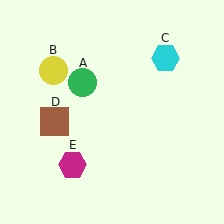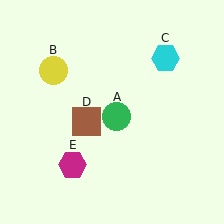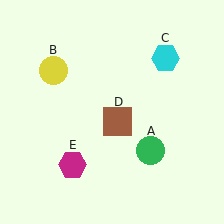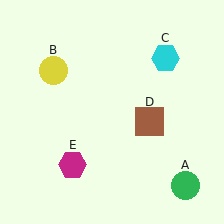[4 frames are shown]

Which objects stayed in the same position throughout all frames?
Yellow circle (object B) and cyan hexagon (object C) and magenta hexagon (object E) remained stationary.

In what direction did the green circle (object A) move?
The green circle (object A) moved down and to the right.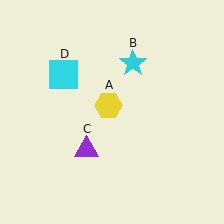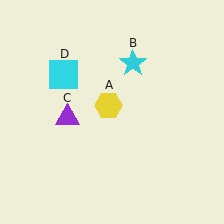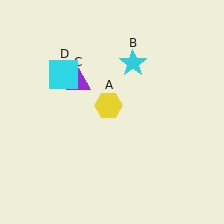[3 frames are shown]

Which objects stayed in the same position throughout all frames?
Yellow hexagon (object A) and cyan star (object B) and cyan square (object D) remained stationary.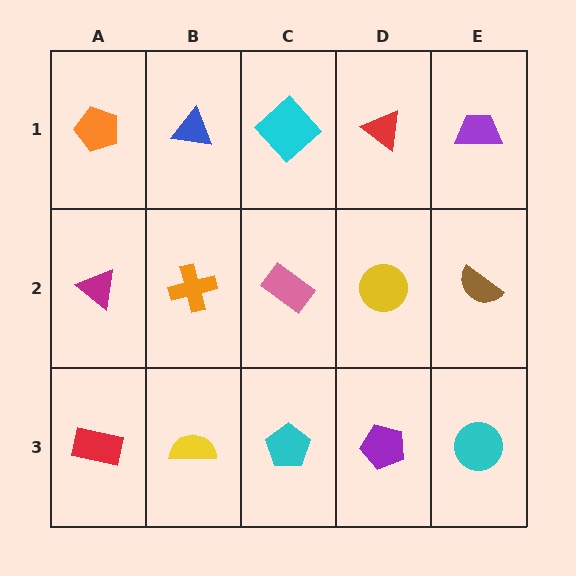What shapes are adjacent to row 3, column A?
A magenta triangle (row 2, column A), a yellow semicircle (row 3, column B).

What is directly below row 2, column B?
A yellow semicircle.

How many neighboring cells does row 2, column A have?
3.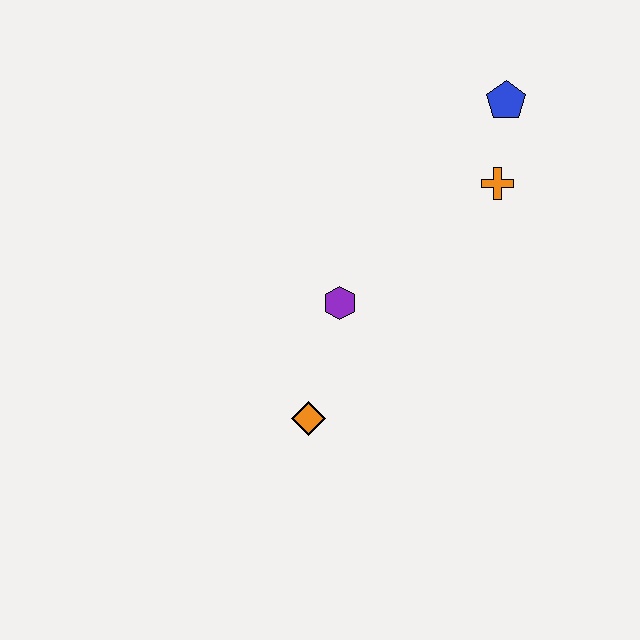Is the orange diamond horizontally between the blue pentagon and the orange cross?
No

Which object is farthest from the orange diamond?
The blue pentagon is farthest from the orange diamond.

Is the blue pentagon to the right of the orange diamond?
Yes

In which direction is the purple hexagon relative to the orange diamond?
The purple hexagon is above the orange diamond.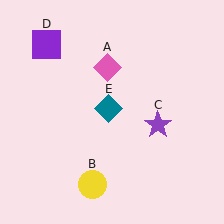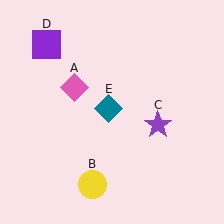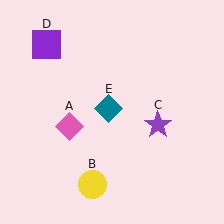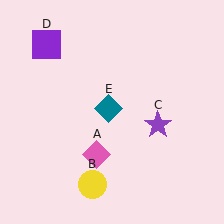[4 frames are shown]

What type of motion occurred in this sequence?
The pink diamond (object A) rotated counterclockwise around the center of the scene.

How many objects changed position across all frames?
1 object changed position: pink diamond (object A).